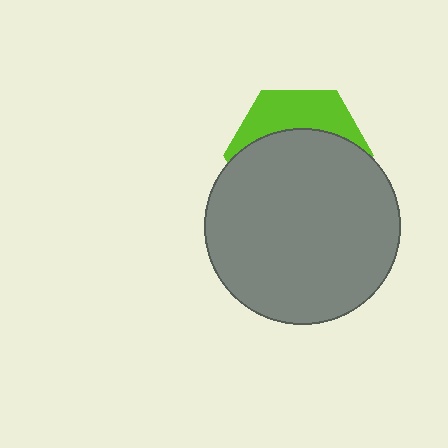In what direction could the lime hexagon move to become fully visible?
The lime hexagon could move up. That would shift it out from behind the gray circle entirely.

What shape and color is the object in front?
The object in front is a gray circle.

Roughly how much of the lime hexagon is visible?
A small part of it is visible (roughly 33%).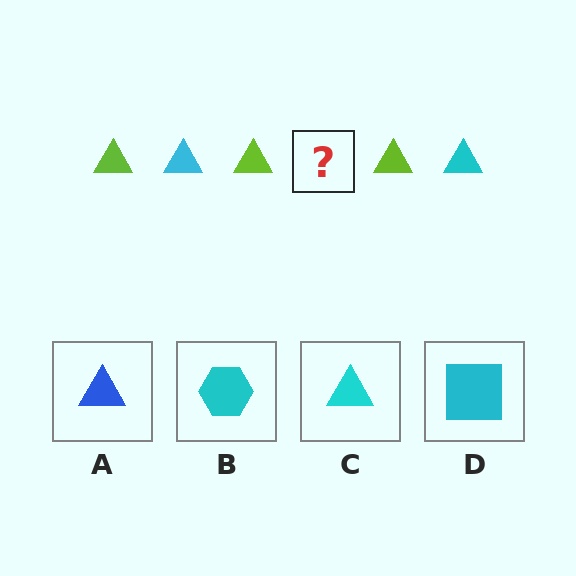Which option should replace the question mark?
Option C.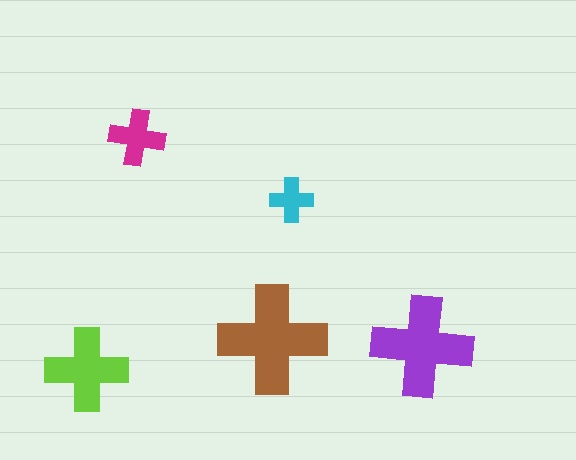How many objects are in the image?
There are 5 objects in the image.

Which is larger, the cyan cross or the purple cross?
The purple one.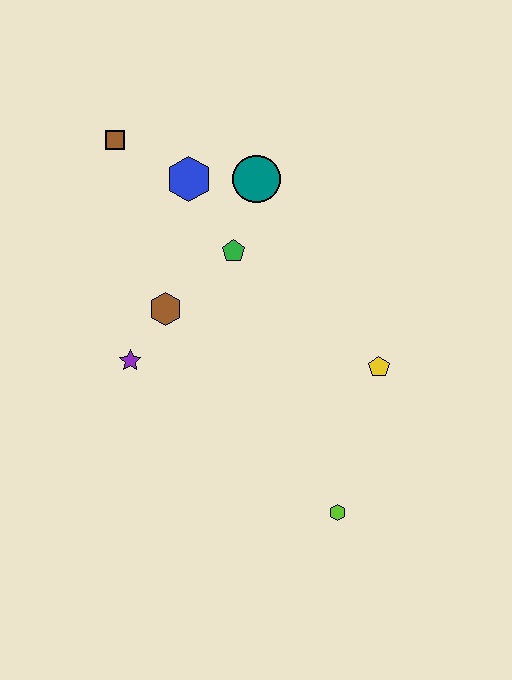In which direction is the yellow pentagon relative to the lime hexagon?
The yellow pentagon is above the lime hexagon.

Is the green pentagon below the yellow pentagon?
No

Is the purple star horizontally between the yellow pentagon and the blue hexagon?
No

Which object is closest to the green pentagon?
The teal circle is closest to the green pentagon.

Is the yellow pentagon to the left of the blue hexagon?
No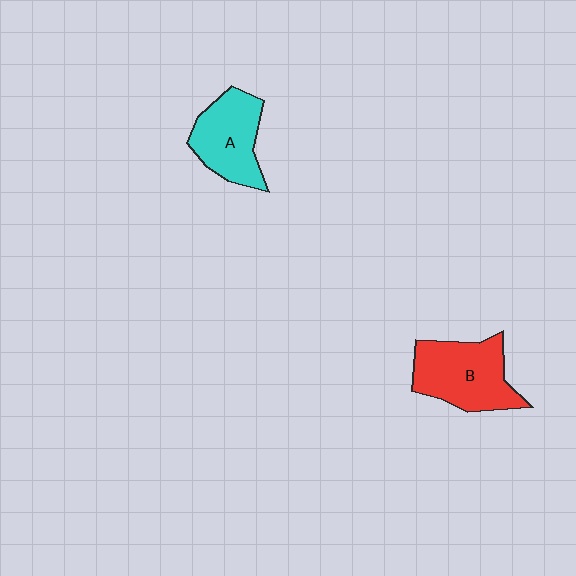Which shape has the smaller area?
Shape A (cyan).